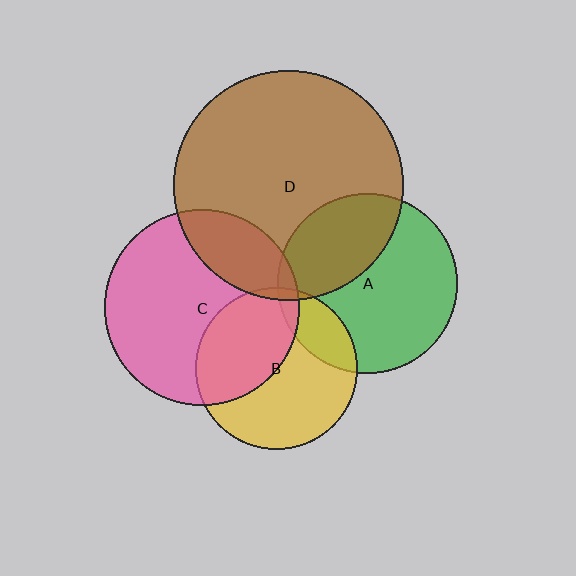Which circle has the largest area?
Circle D (brown).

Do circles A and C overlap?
Yes.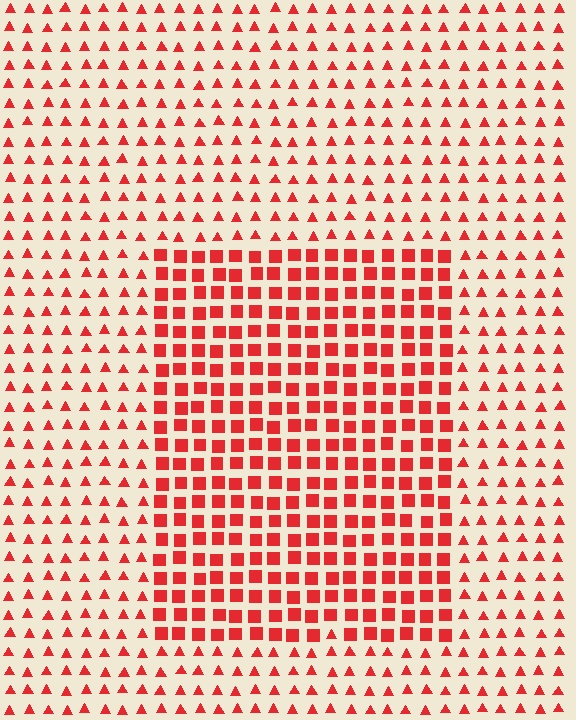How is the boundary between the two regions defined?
The boundary is defined by a change in element shape: squares inside vs. triangles outside. All elements share the same color and spacing.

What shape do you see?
I see a rectangle.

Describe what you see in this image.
The image is filled with small red elements arranged in a uniform grid. A rectangle-shaped region contains squares, while the surrounding area contains triangles. The boundary is defined purely by the change in element shape.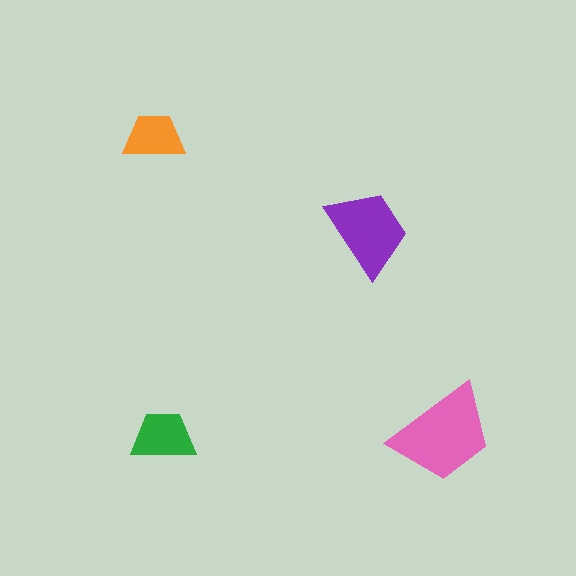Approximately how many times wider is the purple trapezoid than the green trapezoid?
About 1.5 times wider.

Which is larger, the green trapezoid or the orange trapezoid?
The green one.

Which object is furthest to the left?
The orange trapezoid is leftmost.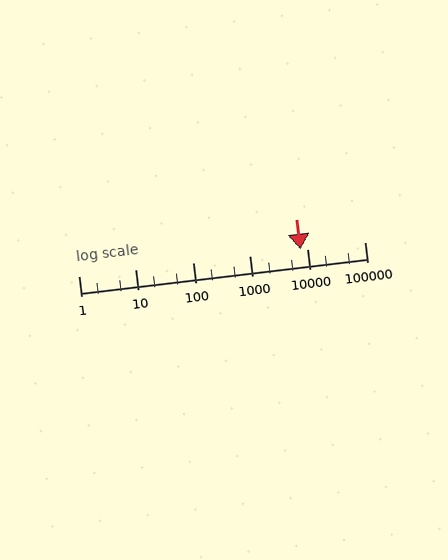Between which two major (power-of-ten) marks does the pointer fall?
The pointer is between 1000 and 10000.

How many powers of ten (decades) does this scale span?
The scale spans 5 decades, from 1 to 100000.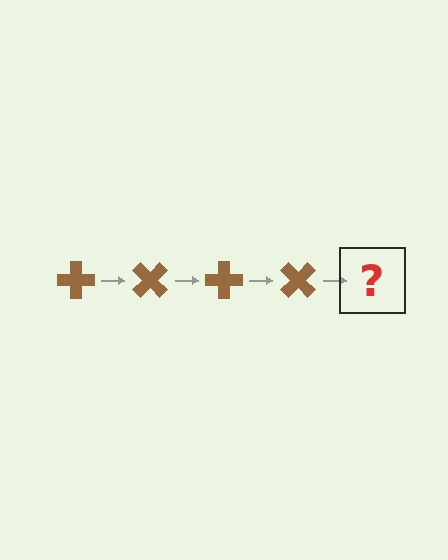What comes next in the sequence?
The next element should be a brown cross rotated 180 degrees.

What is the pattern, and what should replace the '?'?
The pattern is that the cross rotates 45 degrees each step. The '?' should be a brown cross rotated 180 degrees.